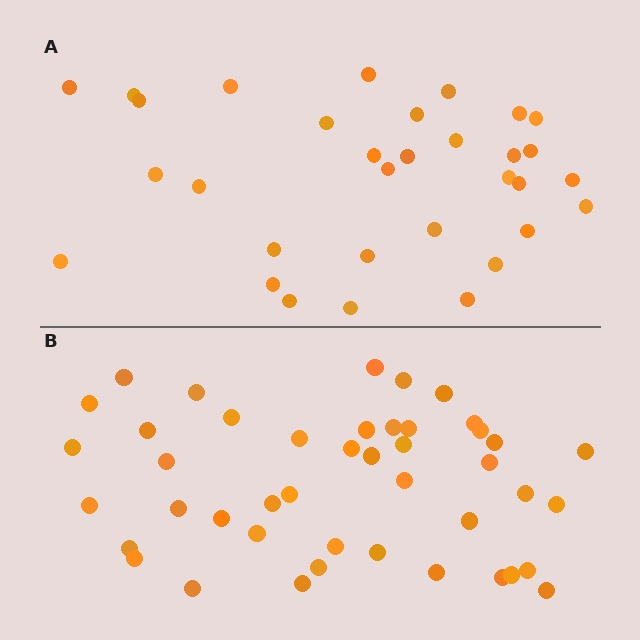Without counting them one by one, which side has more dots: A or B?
Region B (the bottom region) has more dots.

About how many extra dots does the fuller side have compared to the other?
Region B has roughly 12 or so more dots than region A.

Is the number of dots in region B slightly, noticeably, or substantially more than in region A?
Region B has noticeably more, but not dramatically so. The ratio is roughly 1.4 to 1.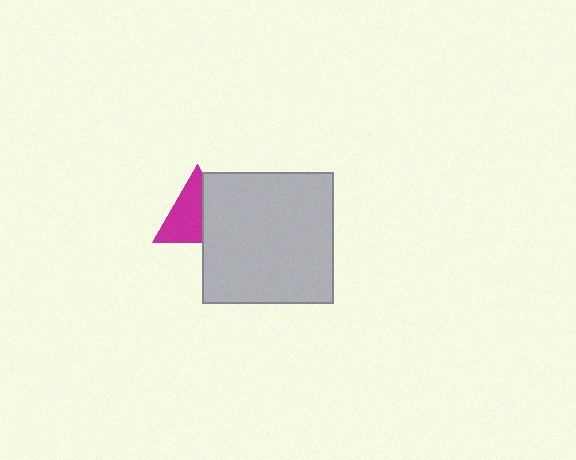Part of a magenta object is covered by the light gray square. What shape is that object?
It is a triangle.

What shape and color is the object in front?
The object in front is a light gray square.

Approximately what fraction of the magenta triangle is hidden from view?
Roughly 42% of the magenta triangle is hidden behind the light gray square.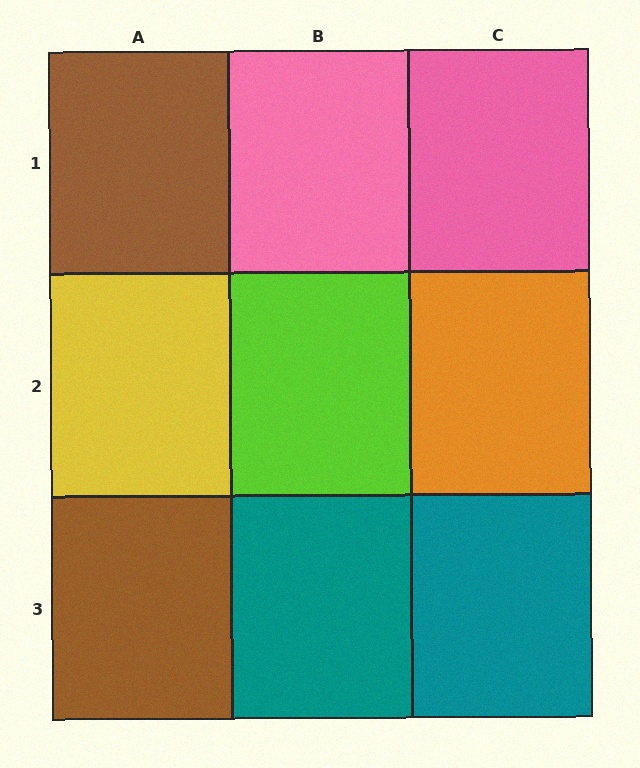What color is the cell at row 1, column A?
Brown.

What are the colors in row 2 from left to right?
Yellow, lime, orange.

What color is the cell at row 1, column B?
Pink.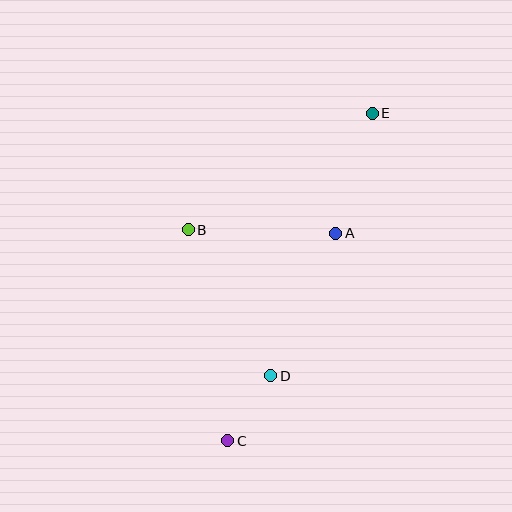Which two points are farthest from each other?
Points C and E are farthest from each other.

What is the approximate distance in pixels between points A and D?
The distance between A and D is approximately 156 pixels.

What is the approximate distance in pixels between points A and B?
The distance between A and B is approximately 147 pixels.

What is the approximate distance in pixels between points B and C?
The distance between B and C is approximately 215 pixels.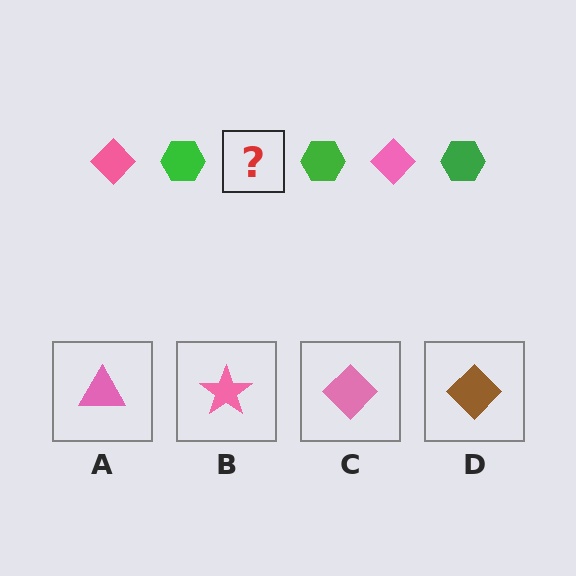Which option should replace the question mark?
Option C.